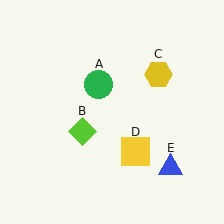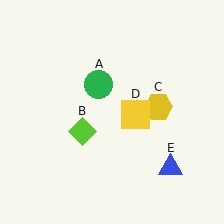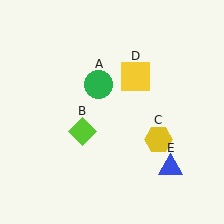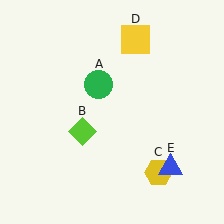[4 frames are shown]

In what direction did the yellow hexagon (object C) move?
The yellow hexagon (object C) moved down.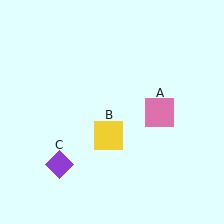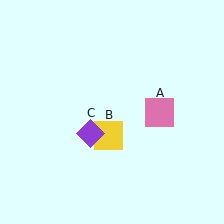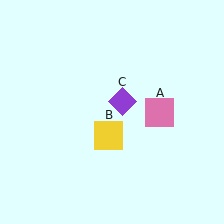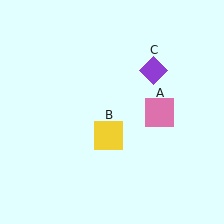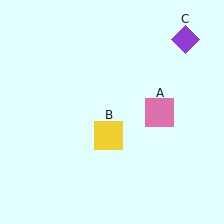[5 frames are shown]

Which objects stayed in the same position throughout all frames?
Pink square (object A) and yellow square (object B) remained stationary.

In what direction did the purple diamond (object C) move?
The purple diamond (object C) moved up and to the right.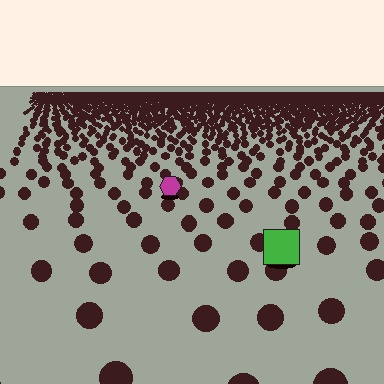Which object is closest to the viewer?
The green square is closest. The texture marks near it are larger and more spread out.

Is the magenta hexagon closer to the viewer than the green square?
No. The green square is closer — you can tell from the texture gradient: the ground texture is coarser near it.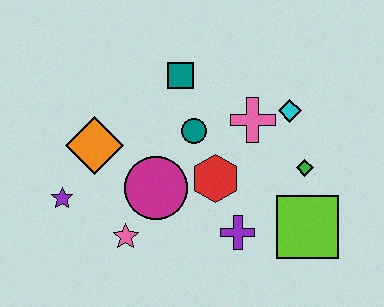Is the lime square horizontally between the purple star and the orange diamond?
No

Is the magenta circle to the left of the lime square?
Yes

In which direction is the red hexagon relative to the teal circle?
The red hexagon is below the teal circle.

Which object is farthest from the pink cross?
The purple star is farthest from the pink cross.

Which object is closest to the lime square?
The green diamond is closest to the lime square.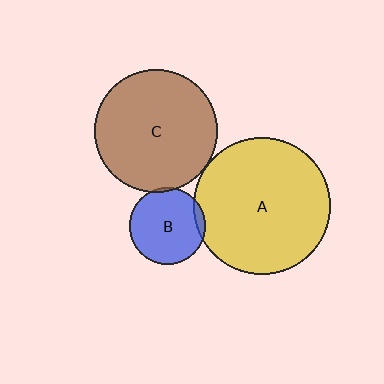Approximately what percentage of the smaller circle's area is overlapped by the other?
Approximately 5%.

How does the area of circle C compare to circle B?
Approximately 2.6 times.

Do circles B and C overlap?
Yes.